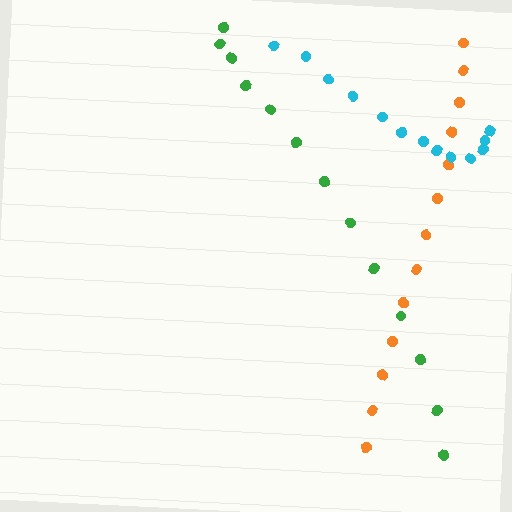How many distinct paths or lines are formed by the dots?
There are 3 distinct paths.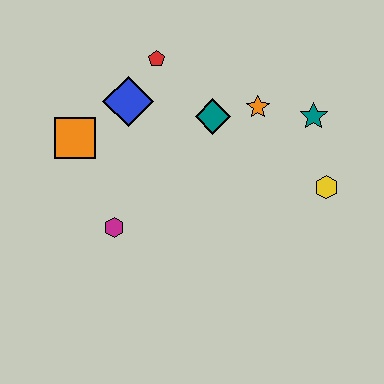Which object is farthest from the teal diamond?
The magenta hexagon is farthest from the teal diamond.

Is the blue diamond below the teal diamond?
No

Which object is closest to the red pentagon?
The blue diamond is closest to the red pentagon.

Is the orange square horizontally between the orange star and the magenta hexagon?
No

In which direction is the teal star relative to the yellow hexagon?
The teal star is above the yellow hexagon.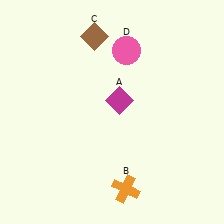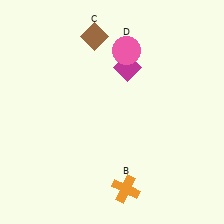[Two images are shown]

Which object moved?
The magenta diamond (A) moved up.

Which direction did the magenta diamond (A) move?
The magenta diamond (A) moved up.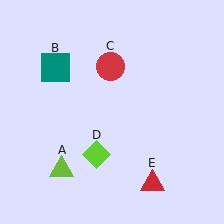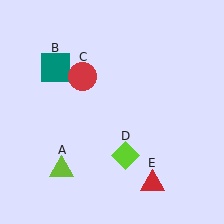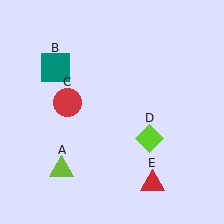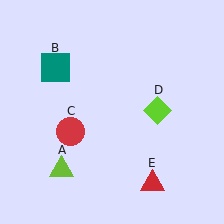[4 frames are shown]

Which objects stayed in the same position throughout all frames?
Lime triangle (object A) and teal square (object B) and red triangle (object E) remained stationary.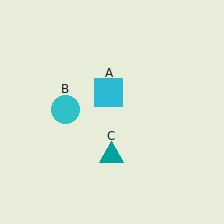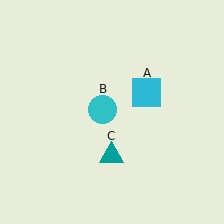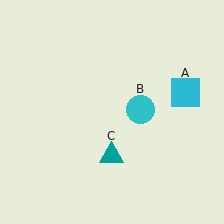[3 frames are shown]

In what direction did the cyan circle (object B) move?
The cyan circle (object B) moved right.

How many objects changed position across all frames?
2 objects changed position: cyan square (object A), cyan circle (object B).